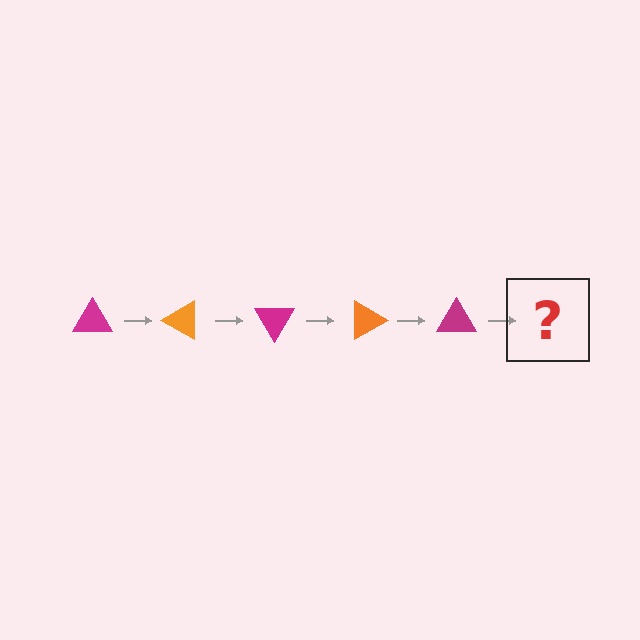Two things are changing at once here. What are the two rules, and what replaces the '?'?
The two rules are that it rotates 30 degrees each step and the color cycles through magenta and orange. The '?' should be an orange triangle, rotated 150 degrees from the start.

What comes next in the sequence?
The next element should be an orange triangle, rotated 150 degrees from the start.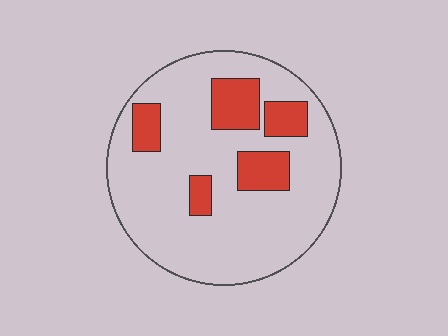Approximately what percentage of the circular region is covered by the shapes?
Approximately 20%.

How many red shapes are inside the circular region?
5.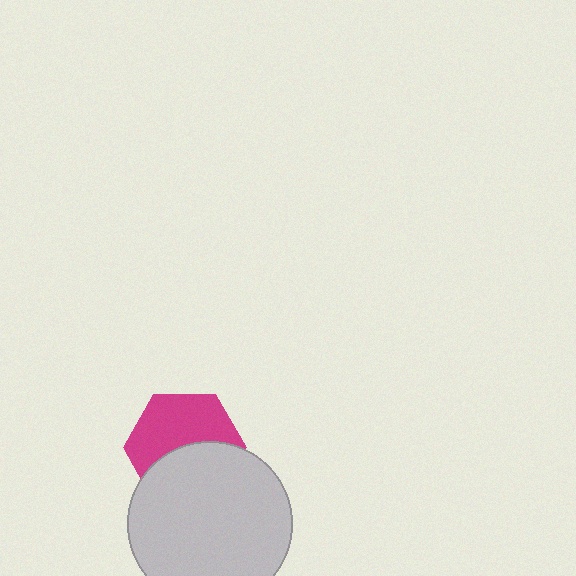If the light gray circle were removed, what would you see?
You would see the complete magenta hexagon.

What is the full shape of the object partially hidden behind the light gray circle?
The partially hidden object is a magenta hexagon.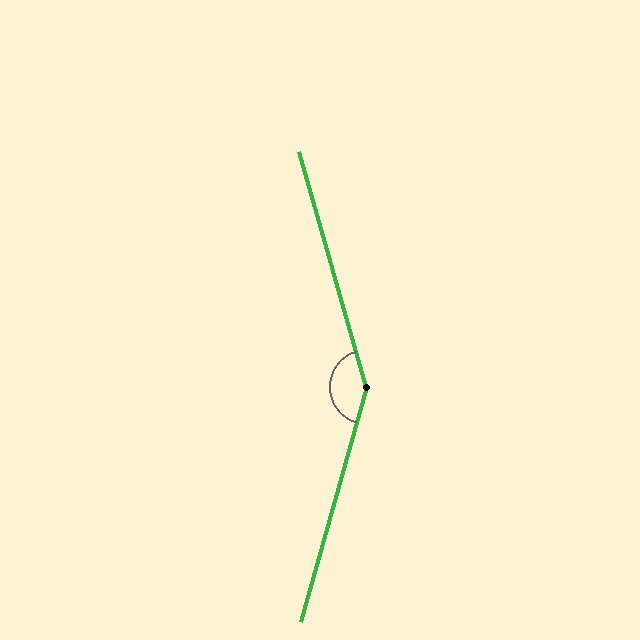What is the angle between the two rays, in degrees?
Approximately 148 degrees.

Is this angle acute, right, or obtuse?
It is obtuse.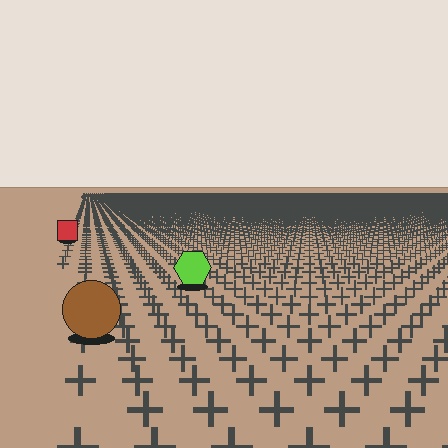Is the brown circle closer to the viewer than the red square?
Yes. The brown circle is closer — you can tell from the texture gradient: the ground texture is coarser near it.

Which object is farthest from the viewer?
The red square is farthest from the viewer. It appears smaller and the ground texture around it is denser.